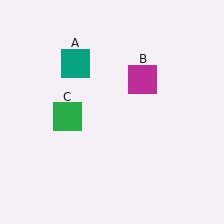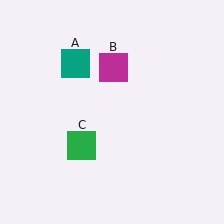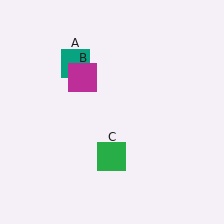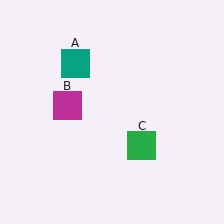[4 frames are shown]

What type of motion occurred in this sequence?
The magenta square (object B), green square (object C) rotated counterclockwise around the center of the scene.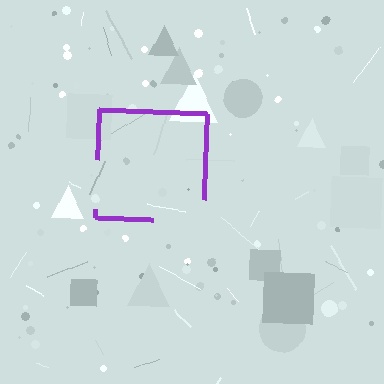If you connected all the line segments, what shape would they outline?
They would outline a square.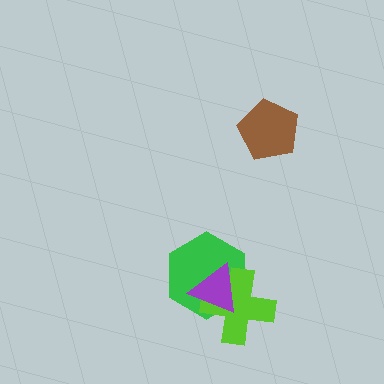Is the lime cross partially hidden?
Yes, it is partially covered by another shape.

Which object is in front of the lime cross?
The purple triangle is in front of the lime cross.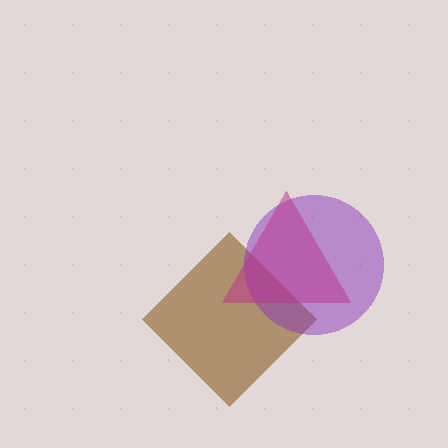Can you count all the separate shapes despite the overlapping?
Yes, there are 3 separate shapes.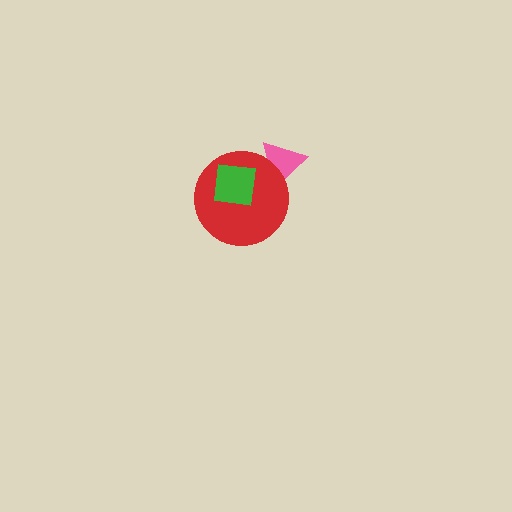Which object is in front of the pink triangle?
The red circle is in front of the pink triangle.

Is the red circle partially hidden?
Yes, it is partially covered by another shape.